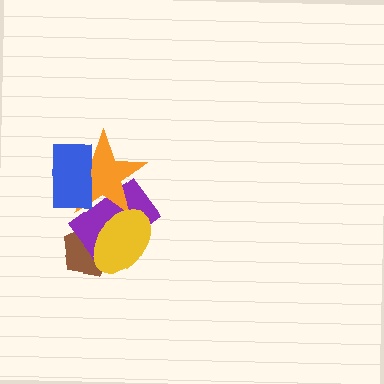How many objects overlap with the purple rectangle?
4 objects overlap with the purple rectangle.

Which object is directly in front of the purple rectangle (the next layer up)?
The orange star is directly in front of the purple rectangle.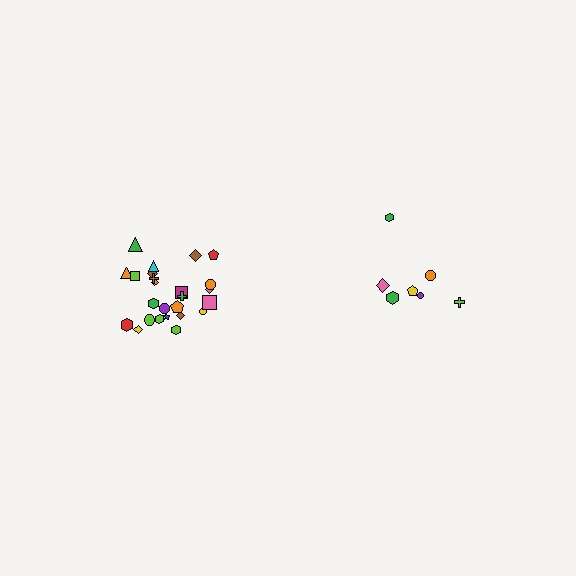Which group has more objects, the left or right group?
The left group.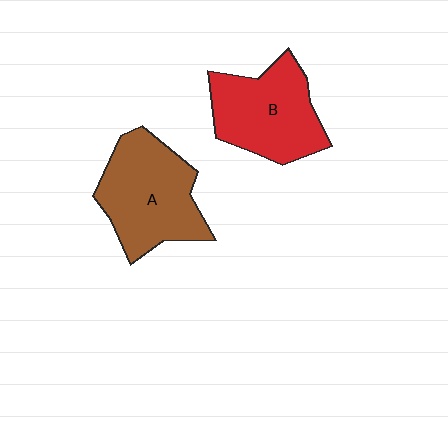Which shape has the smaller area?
Shape B (red).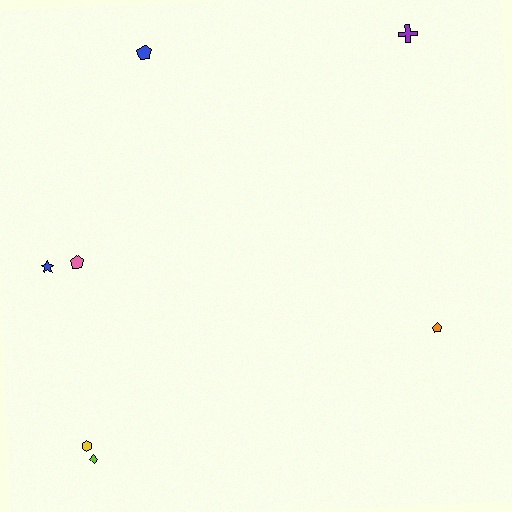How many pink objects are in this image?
There is 1 pink object.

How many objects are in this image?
There are 7 objects.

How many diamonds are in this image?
There is 1 diamond.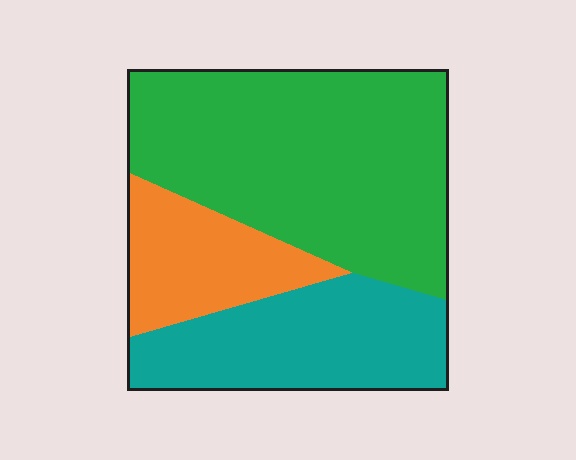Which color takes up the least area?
Orange, at roughly 20%.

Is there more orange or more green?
Green.